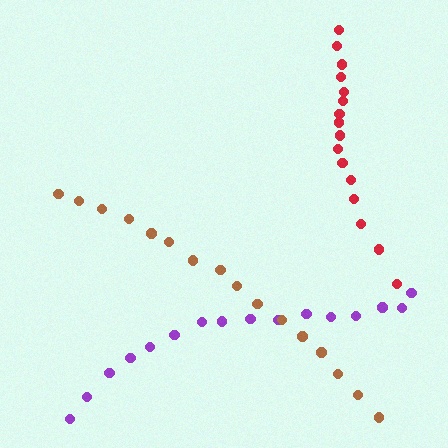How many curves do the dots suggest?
There are 3 distinct paths.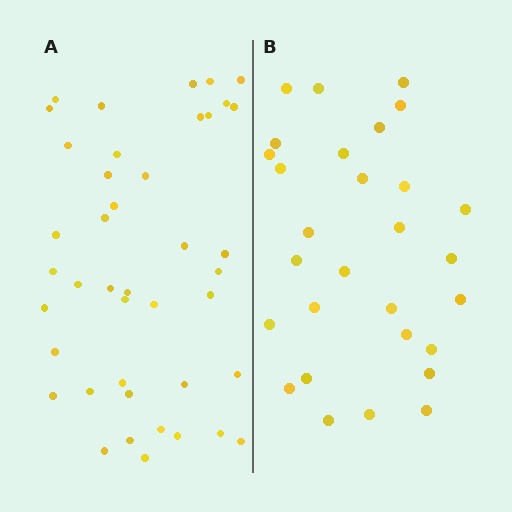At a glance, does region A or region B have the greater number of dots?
Region A (the left region) has more dots.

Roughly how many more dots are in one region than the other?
Region A has approximately 15 more dots than region B.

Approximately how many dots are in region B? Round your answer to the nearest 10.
About 30 dots. (The exact count is 29, which rounds to 30.)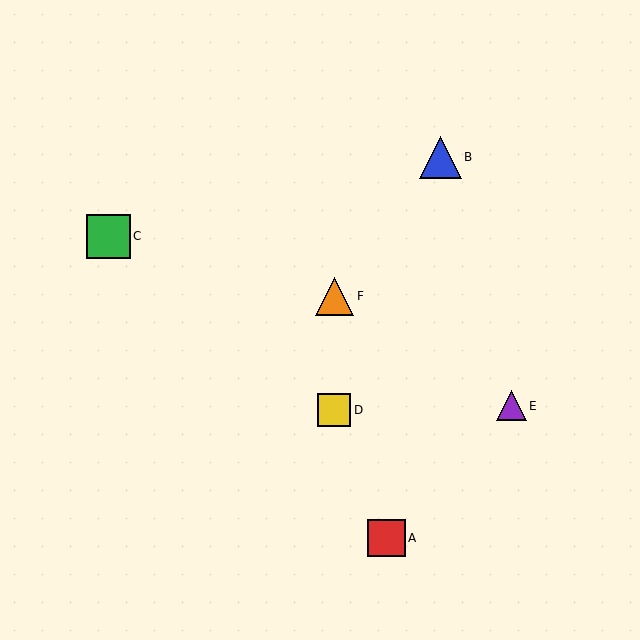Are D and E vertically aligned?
No, D is at x≈334 and E is at x≈511.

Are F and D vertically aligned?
Yes, both are at x≈334.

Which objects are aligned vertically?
Objects D, F are aligned vertically.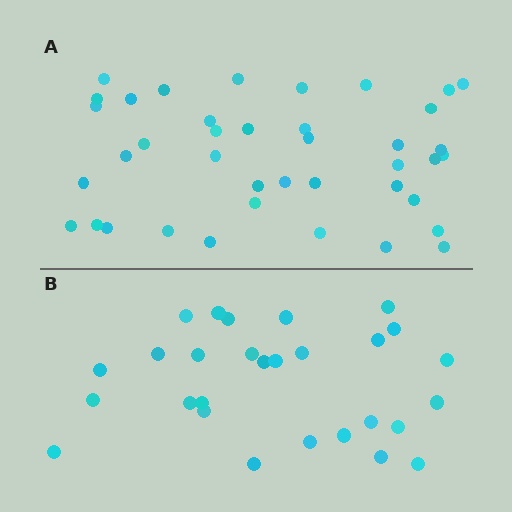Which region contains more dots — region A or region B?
Region A (the top region) has more dots.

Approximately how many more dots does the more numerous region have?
Region A has roughly 12 or so more dots than region B.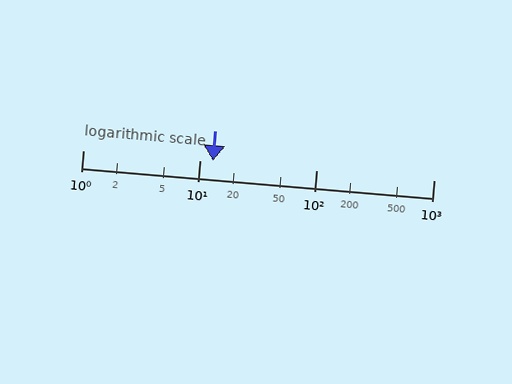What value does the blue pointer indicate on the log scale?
The pointer indicates approximately 13.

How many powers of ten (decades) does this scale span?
The scale spans 3 decades, from 1 to 1000.